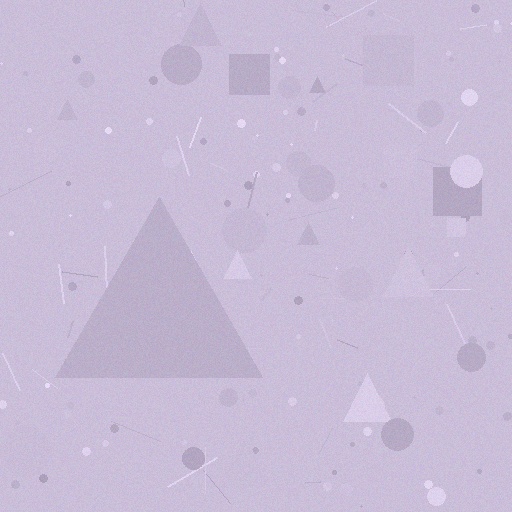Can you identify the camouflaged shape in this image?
The camouflaged shape is a triangle.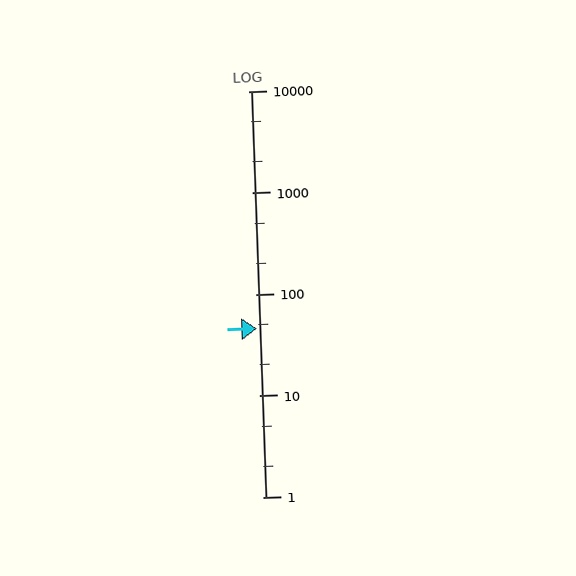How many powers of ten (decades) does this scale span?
The scale spans 4 decades, from 1 to 10000.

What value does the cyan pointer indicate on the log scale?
The pointer indicates approximately 46.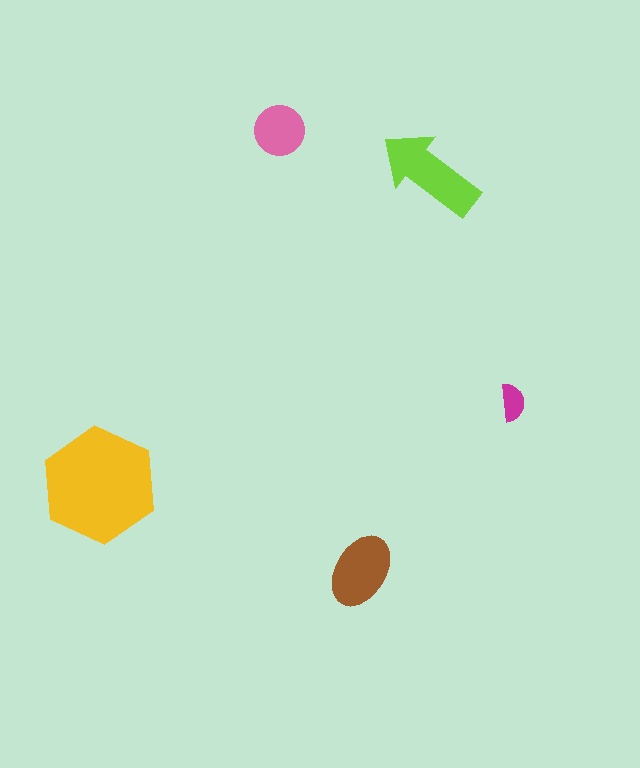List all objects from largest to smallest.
The yellow hexagon, the lime arrow, the brown ellipse, the pink circle, the magenta semicircle.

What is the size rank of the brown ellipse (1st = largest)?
3rd.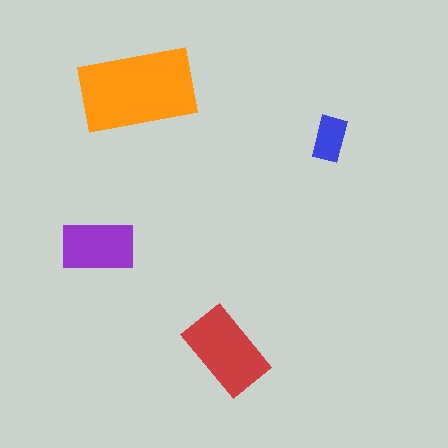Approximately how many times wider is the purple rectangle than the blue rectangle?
About 1.5 times wider.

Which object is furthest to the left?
The purple rectangle is leftmost.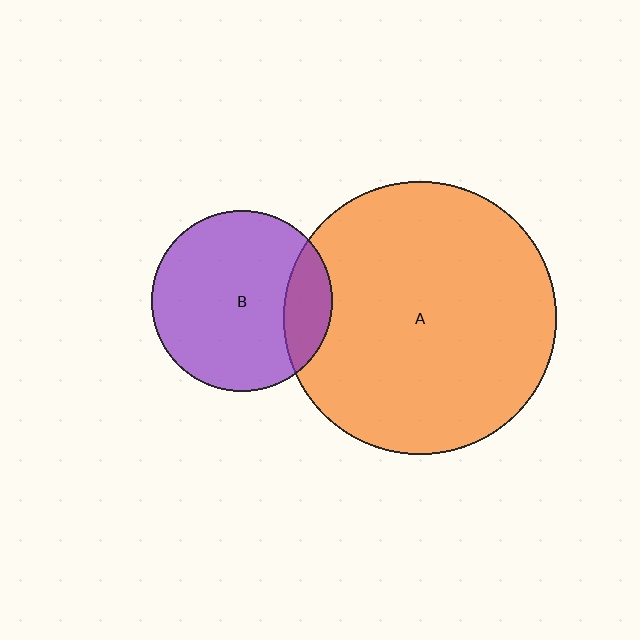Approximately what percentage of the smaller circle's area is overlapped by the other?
Approximately 15%.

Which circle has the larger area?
Circle A (orange).